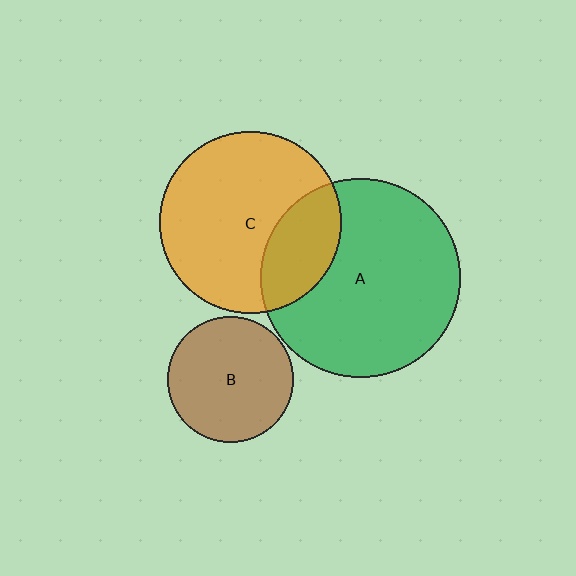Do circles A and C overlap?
Yes.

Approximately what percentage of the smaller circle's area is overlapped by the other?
Approximately 25%.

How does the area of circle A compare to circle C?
Approximately 1.2 times.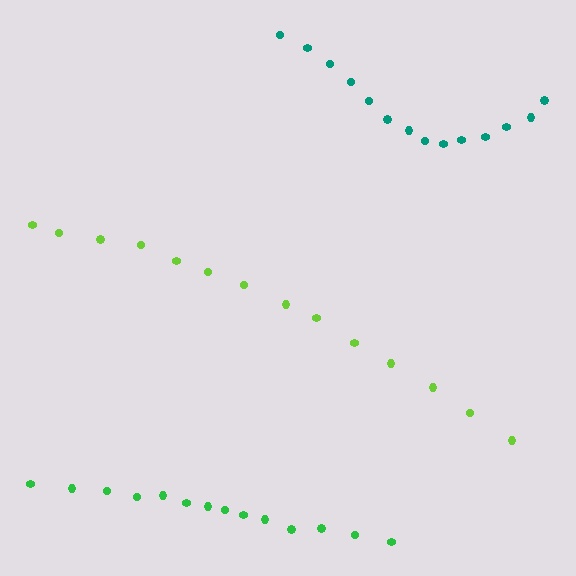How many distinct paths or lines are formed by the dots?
There are 3 distinct paths.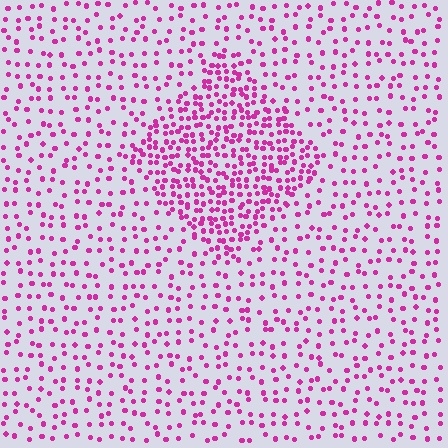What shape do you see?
I see a diamond.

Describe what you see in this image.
The image contains small magenta elements arranged at two different densities. A diamond-shaped region is visible where the elements are more densely packed than the surrounding area.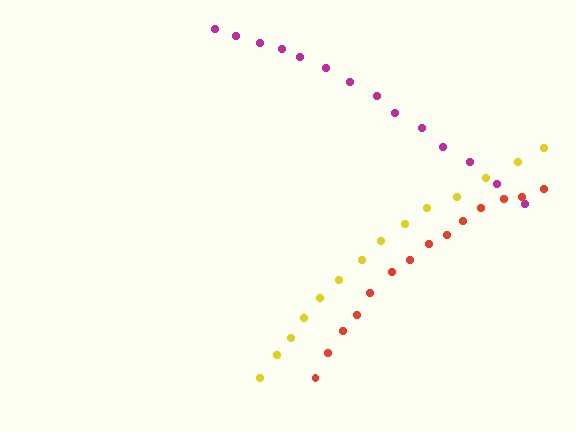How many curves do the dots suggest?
There are 3 distinct paths.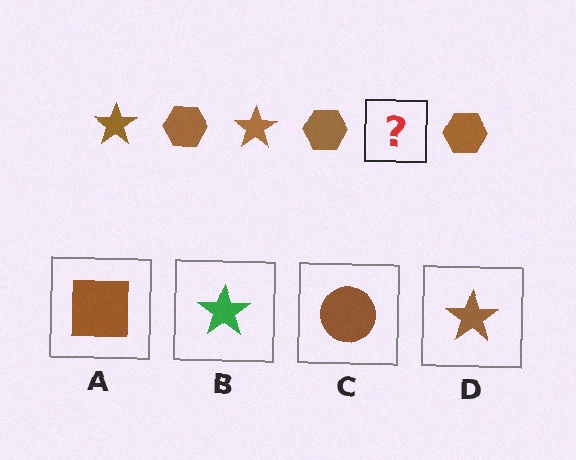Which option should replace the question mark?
Option D.